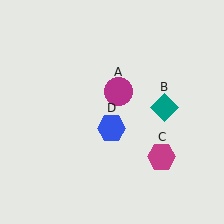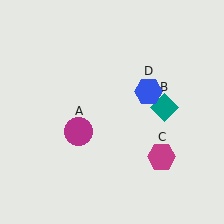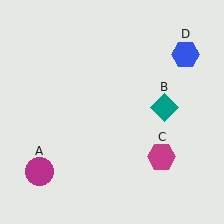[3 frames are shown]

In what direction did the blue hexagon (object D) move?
The blue hexagon (object D) moved up and to the right.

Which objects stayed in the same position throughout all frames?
Teal diamond (object B) and magenta hexagon (object C) remained stationary.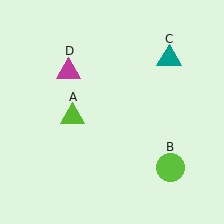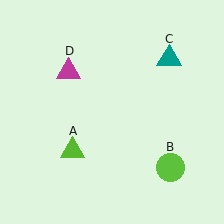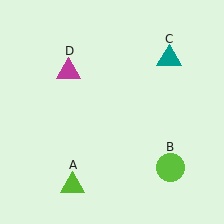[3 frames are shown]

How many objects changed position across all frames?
1 object changed position: lime triangle (object A).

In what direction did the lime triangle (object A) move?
The lime triangle (object A) moved down.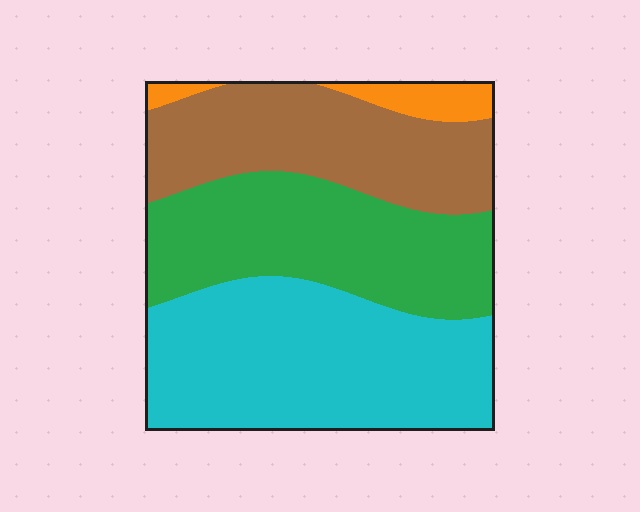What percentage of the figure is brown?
Brown covers about 25% of the figure.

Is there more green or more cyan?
Cyan.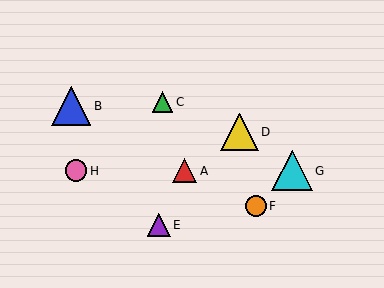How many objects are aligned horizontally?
3 objects (A, G, H) are aligned horizontally.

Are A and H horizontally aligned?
Yes, both are at y≈171.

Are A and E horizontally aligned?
No, A is at y≈171 and E is at y≈225.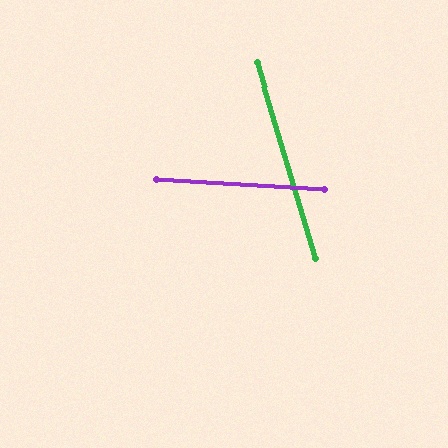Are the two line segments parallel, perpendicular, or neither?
Neither parallel nor perpendicular — they differ by about 70°.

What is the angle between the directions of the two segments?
Approximately 70 degrees.